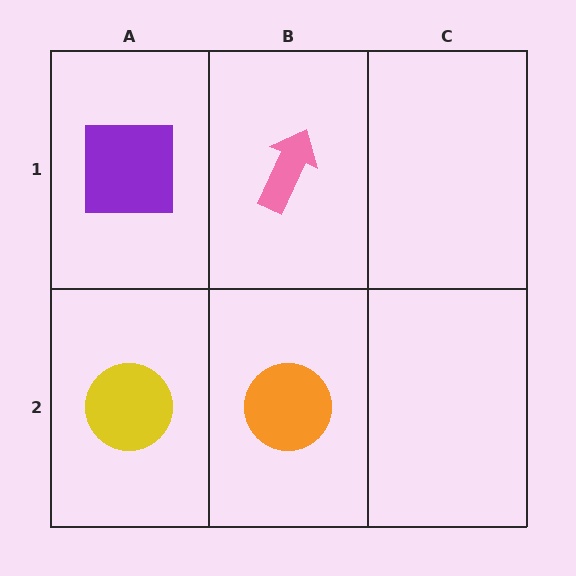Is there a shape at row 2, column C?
No, that cell is empty.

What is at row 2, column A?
A yellow circle.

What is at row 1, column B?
A pink arrow.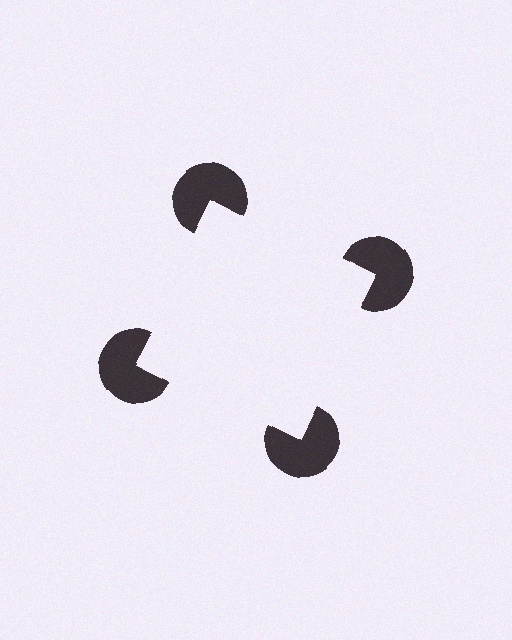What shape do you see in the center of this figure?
An illusory square — its edges are inferred from the aligned wedge cuts in the pac-man discs, not physically drawn.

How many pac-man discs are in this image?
There are 4 — one at each vertex of the illusory square.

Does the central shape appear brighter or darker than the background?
It typically appears slightly brighter than the background, even though no actual brightness change is drawn.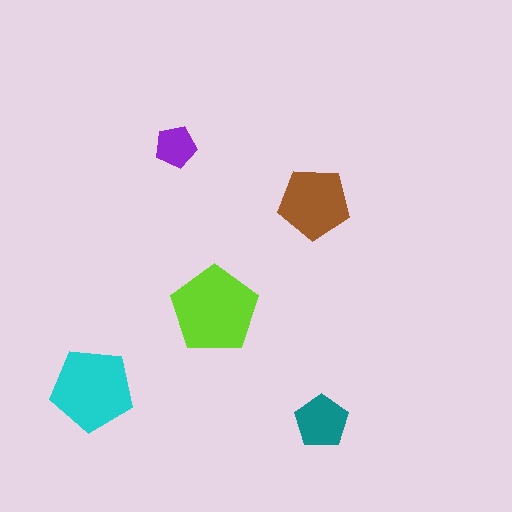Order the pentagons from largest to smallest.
the lime one, the cyan one, the brown one, the teal one, the purple one.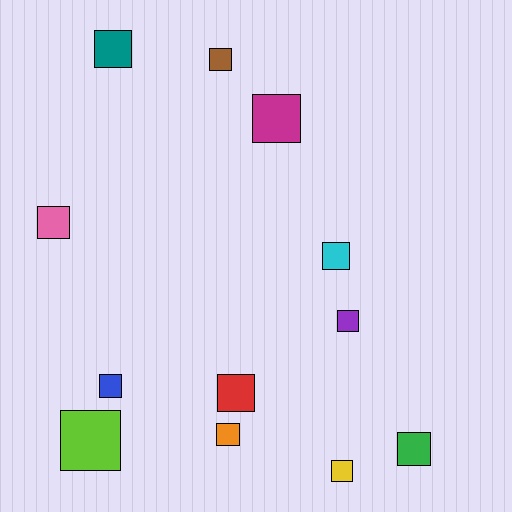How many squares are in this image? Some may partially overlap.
There are 12 squares.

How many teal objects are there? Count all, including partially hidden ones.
There is 1 teal object.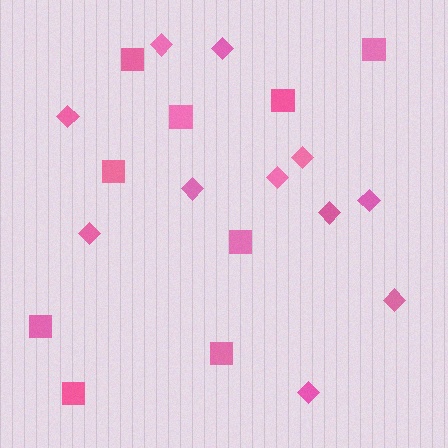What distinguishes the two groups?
There are 2 groups: one group of squares (9) and one group of diamonds (11).